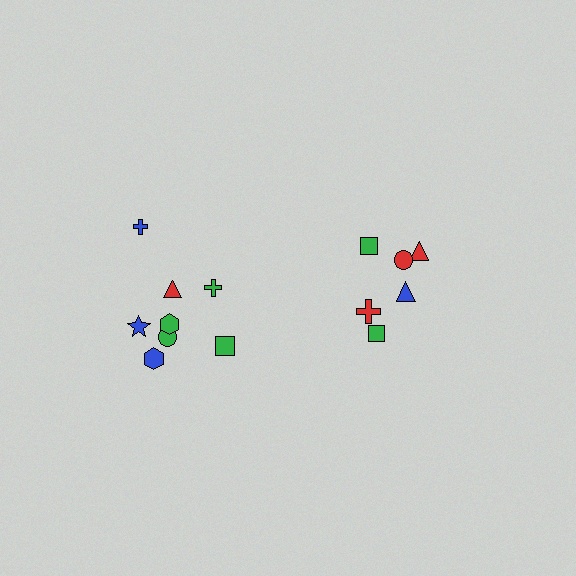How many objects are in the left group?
There are 8 objects.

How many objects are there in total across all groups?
There are 14 objects.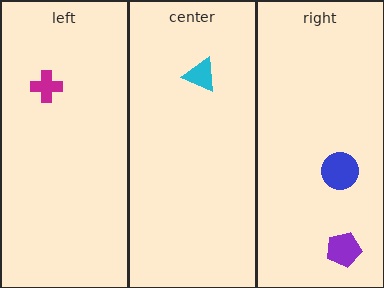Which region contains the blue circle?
The right region.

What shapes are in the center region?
The cyan triangle.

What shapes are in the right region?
The blue circle, the purple pentagon.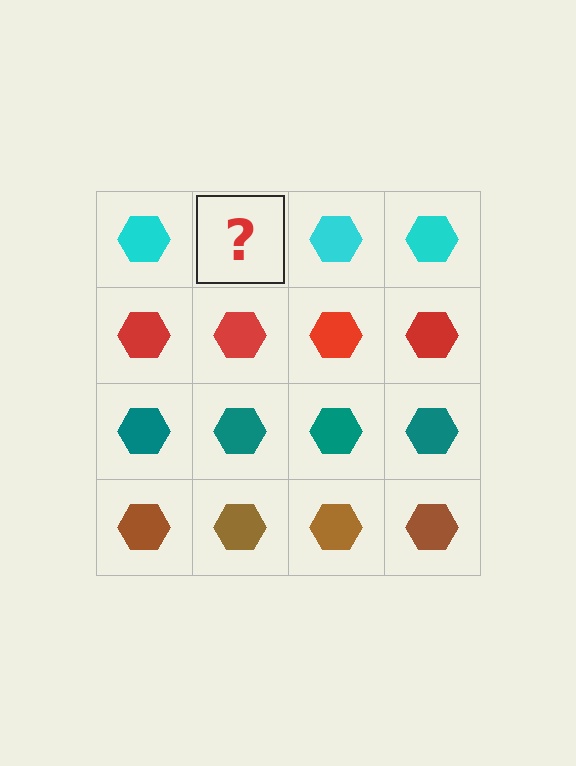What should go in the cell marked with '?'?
The missing cell should contain a cyan hexagon.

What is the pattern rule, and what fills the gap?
The rule is that each row has a consistent color. The gap should be filled with a cyan hexagon.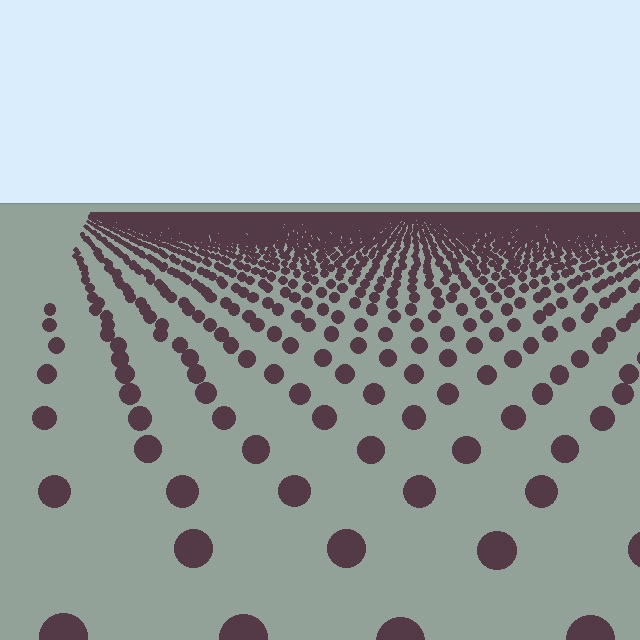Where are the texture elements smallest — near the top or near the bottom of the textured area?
Near the top.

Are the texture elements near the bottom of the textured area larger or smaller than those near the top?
Larger. Near the bottom, elements are closer to the viewer and appear at a bigger on-screen size.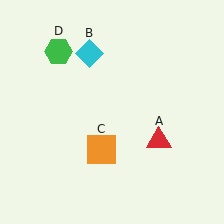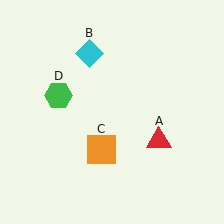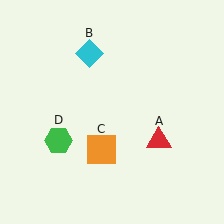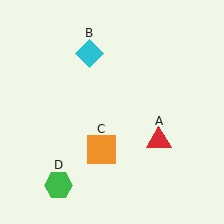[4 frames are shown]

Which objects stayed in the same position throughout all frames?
Red triangle (object A) and cyan diamond (object B) and orange square (object C) remained stationary.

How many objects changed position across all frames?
1 object changed position: green hexagon (object D).